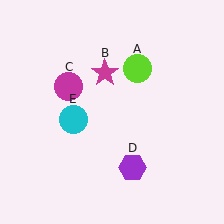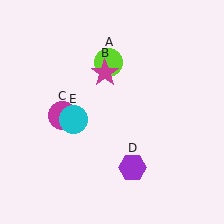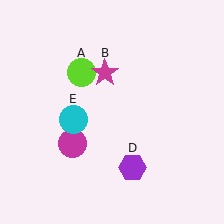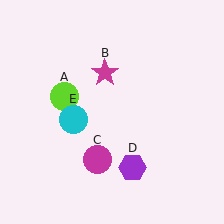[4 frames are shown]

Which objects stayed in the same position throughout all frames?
Magenta star (object B) and purple hexagon (object D) and cyan circle (object E) remained stationary.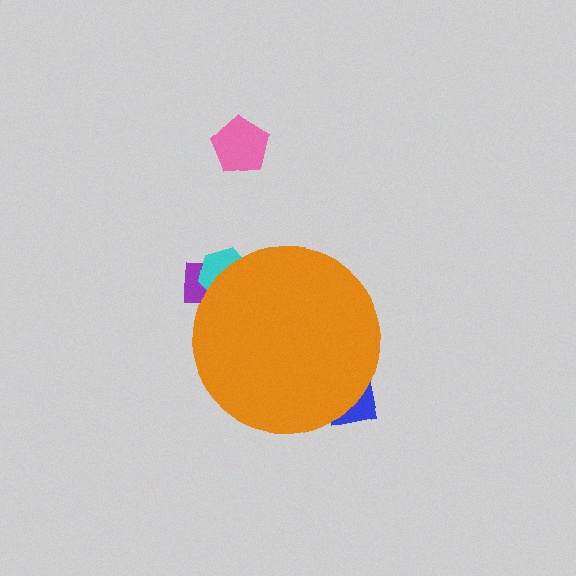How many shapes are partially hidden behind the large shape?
3 shapes are partially hidden.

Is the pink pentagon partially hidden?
No, the pink pentagon is fully visible.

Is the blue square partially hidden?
Yes, the blue square is partially hidden behind the orange circle.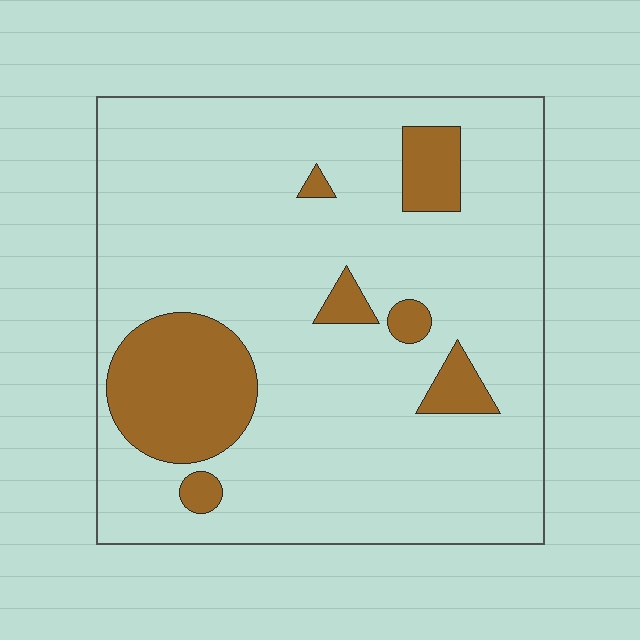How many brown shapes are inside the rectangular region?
7.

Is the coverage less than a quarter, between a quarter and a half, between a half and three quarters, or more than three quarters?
Less than a quarter.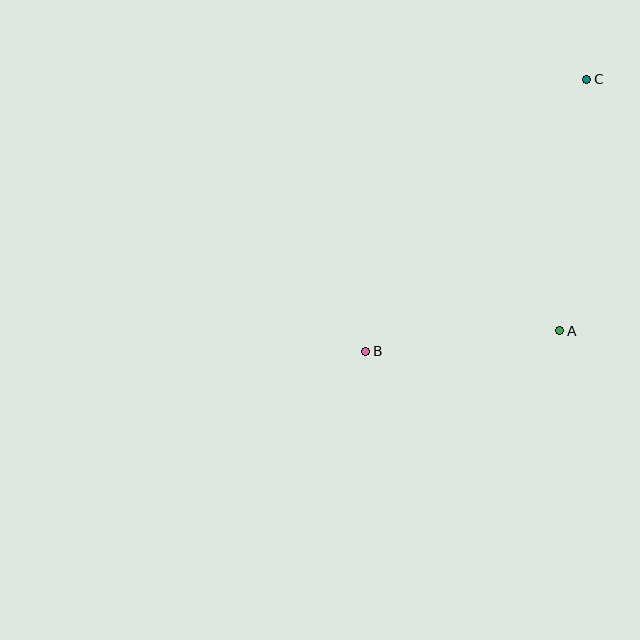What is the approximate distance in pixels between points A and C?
The distance between A and C is approximately 253 pixels.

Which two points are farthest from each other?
Points B and C are farthest from each other.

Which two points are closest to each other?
Points A and B are closest to each other.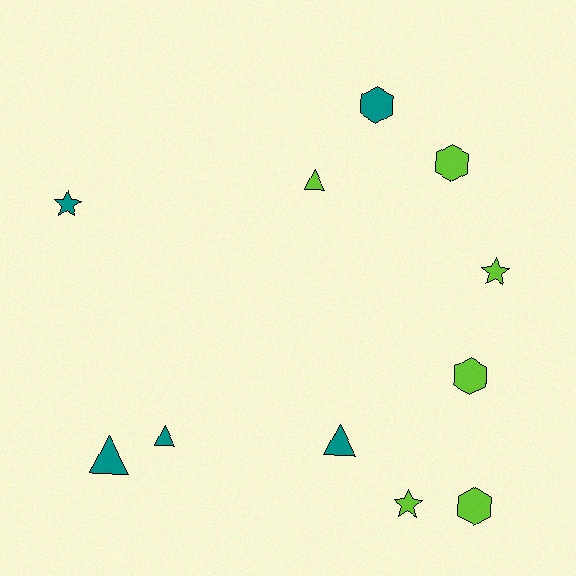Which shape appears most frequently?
Hexagon, with 4 objects.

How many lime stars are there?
There are 2 lime stars.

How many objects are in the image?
There are 11 objects.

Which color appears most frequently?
Lime, with 6 objects.